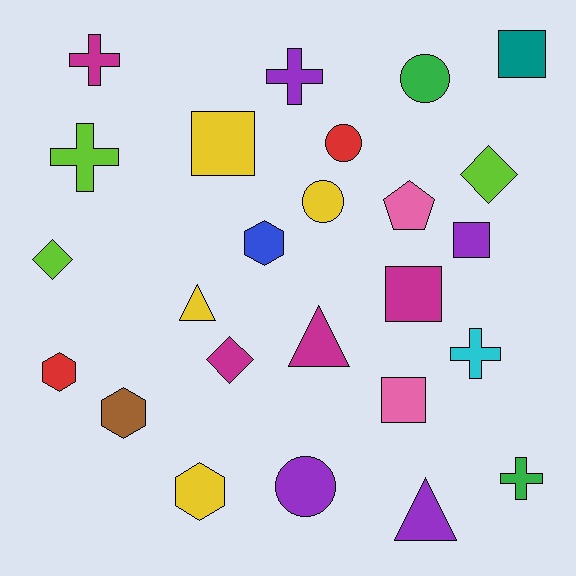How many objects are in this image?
There are 25 objects.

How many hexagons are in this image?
There are 4 hexagons.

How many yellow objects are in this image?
There are 4 yellow objects.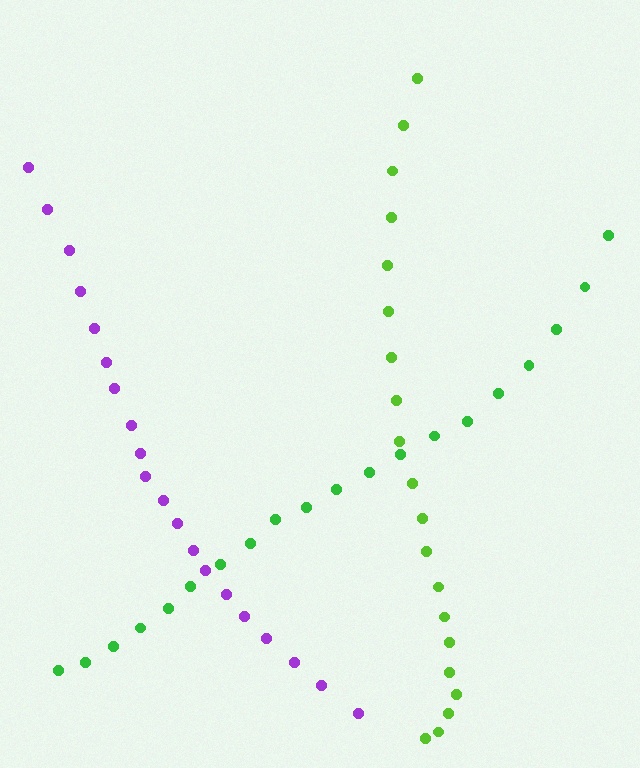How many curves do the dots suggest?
There are 3 distinct paths.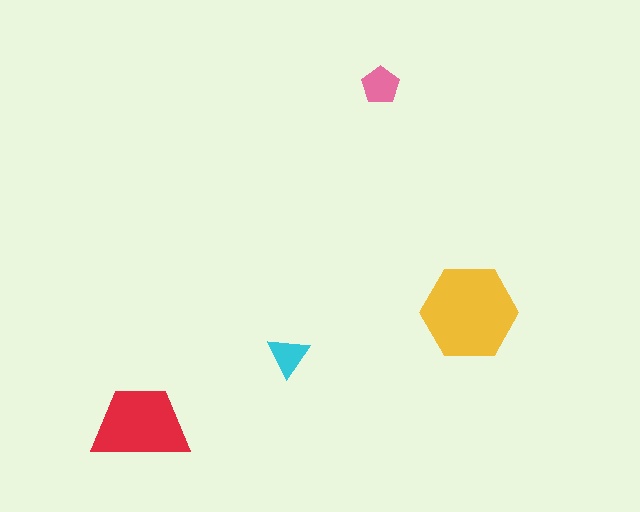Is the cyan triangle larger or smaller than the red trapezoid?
Smaller.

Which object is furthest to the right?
The yellow hexagon is rightmost.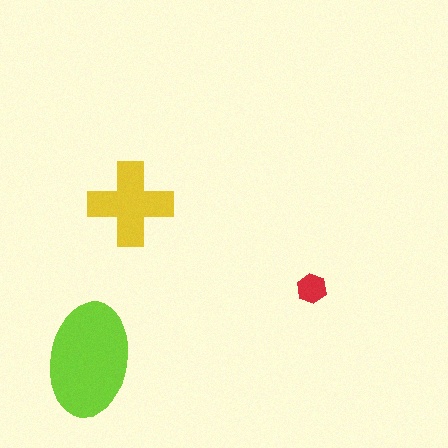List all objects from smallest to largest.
The red hexagon, the yellow cross, the lime ellipse.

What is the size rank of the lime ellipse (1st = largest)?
1st.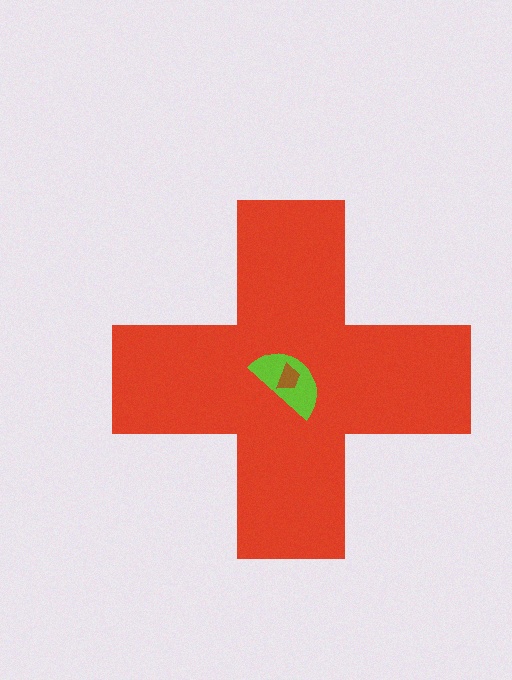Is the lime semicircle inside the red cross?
Yes.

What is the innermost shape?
The brown trapezoid.